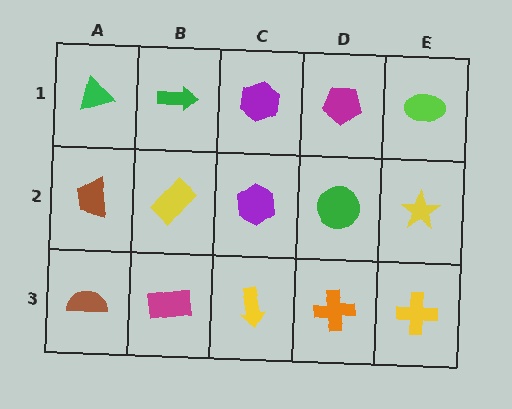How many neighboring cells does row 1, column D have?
3.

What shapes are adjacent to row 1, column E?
A yellow star (row 2, column E), a magenta pentagon (row 1, column D).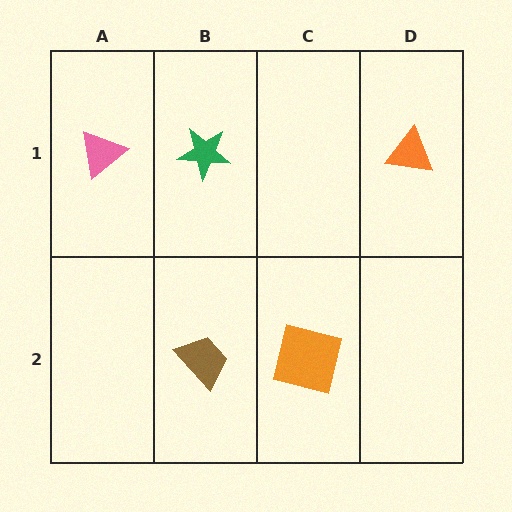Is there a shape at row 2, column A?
No, that cell is empty.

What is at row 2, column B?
A brown trapezoid.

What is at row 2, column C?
An orange square.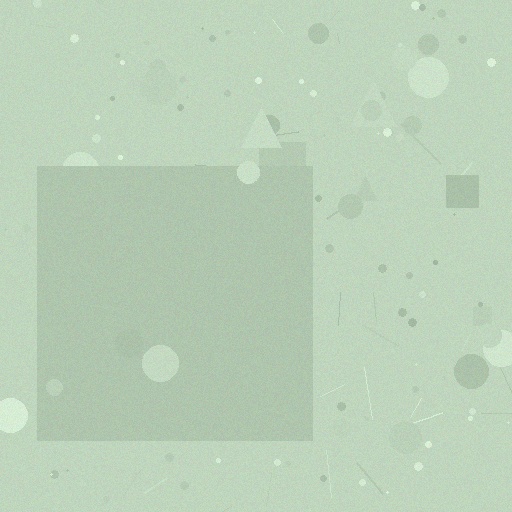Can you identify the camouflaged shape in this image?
The camouflaged shape is a square.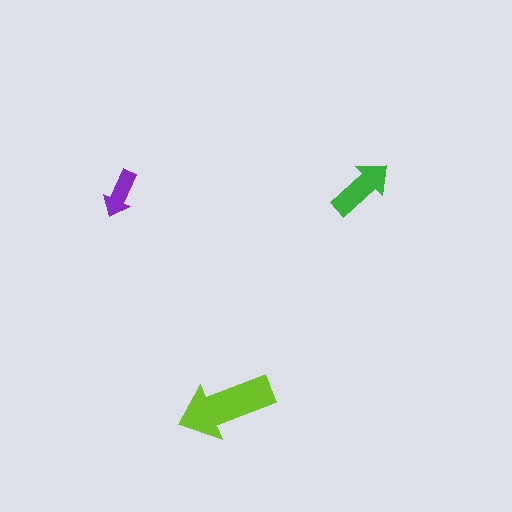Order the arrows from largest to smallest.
the lime one, the green one, the purple one.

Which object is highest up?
The green arrow is topmost.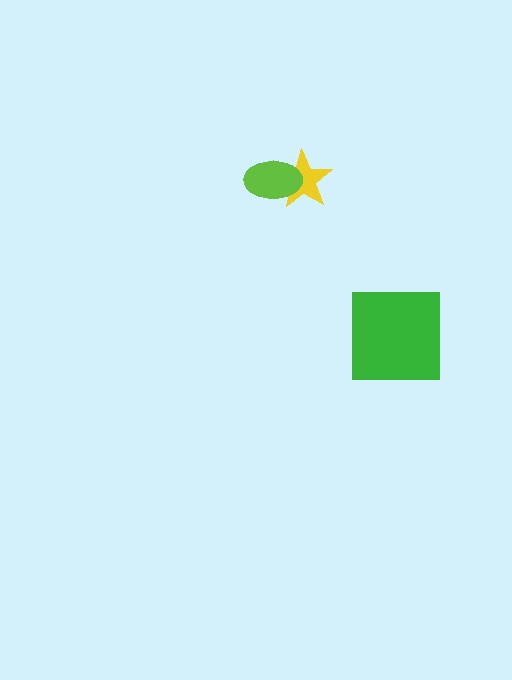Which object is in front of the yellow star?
The lime ellipse is in front of the yellow star.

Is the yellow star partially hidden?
Yes, it is partially covered by another shape.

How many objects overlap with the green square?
0 objects overlap with the green square.